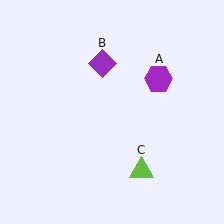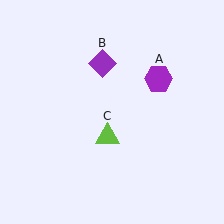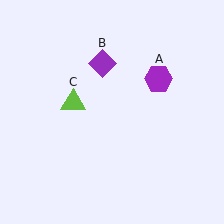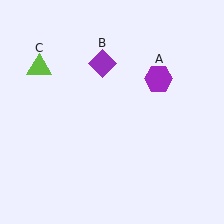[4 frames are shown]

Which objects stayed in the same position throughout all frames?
Purple hexagon (object A) and purple diamond (object B) remained stationary.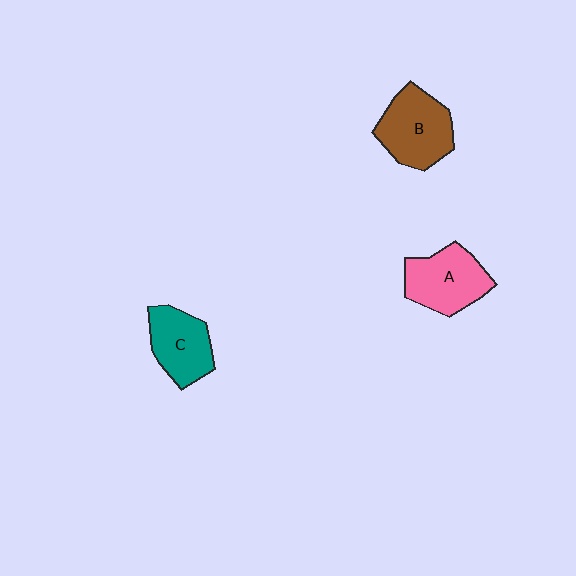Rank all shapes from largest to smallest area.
From largest to smallest: B (brown), A (pink), C (teal).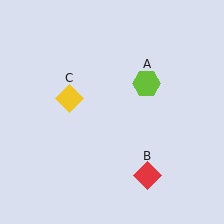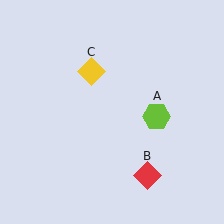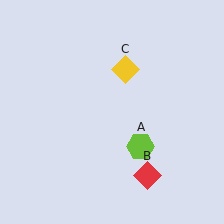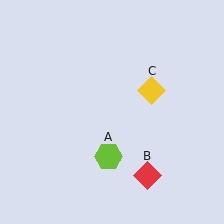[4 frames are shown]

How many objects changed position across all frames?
2 objects changed position: lime hexagon (object A), yellow diamond (object C).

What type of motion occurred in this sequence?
The lime hexagon (object A), yellow diamond (object C) rotated clockwise around the center of the scene.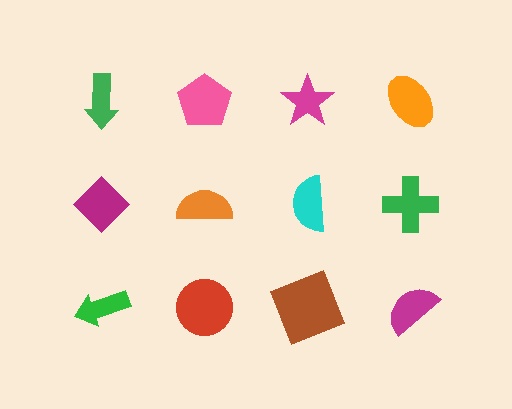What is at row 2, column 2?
An orange semicircle.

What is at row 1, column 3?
A magenta star.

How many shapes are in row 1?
4 shapes.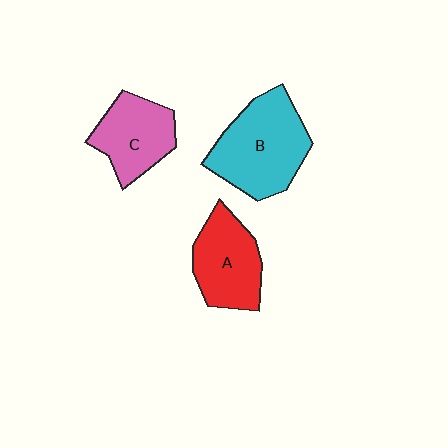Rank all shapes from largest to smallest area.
From largest to smallest: B (cyan), A (red), C (pink).